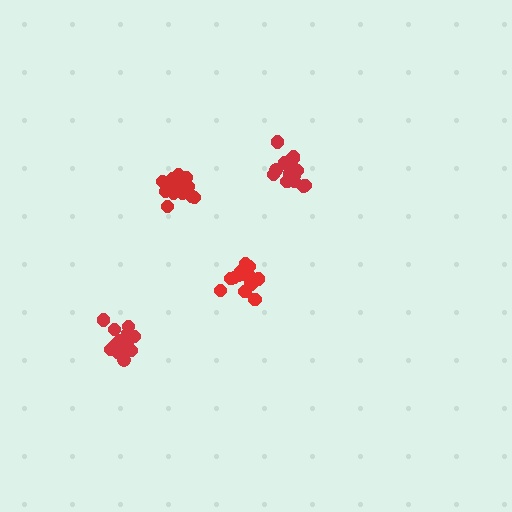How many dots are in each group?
Group 1: 18 dots, Group 2: 18 dots, Group 3: 18 dots, Group 4: 16 dots (70 total).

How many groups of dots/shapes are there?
There are 4 groups.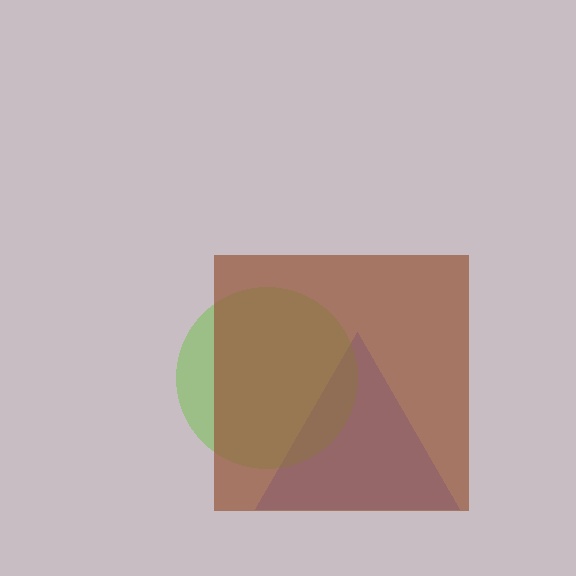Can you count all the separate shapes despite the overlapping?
Yes, there are 3 separate shapes.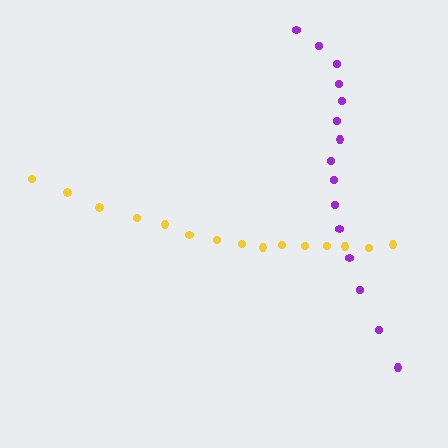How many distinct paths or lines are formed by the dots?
There are 2 distinct paths.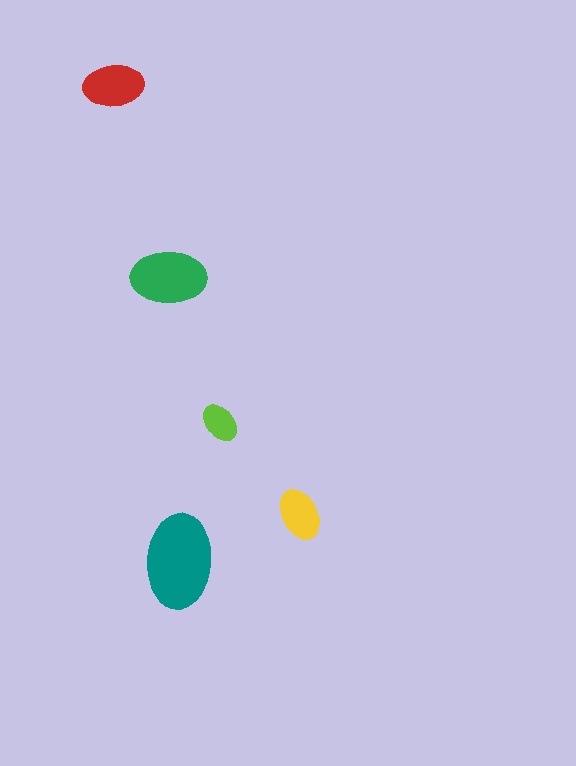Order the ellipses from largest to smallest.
the teal one, the green one, the red one, the yellow one, the lime one.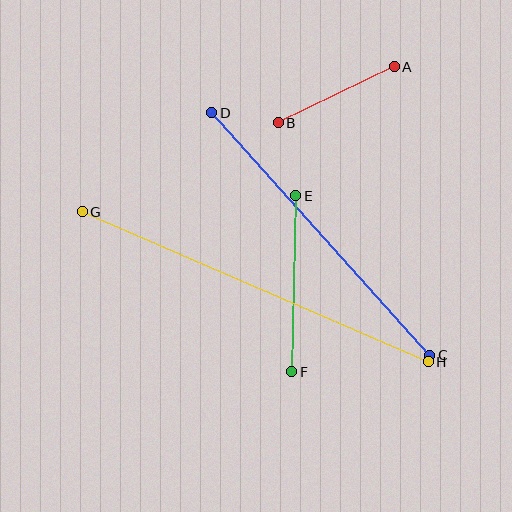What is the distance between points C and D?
The distance is approximately 326 pixels.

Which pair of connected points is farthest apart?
Points G and H are farthest apart.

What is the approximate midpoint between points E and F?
The midpoint is at approximately (294, 284) pixels.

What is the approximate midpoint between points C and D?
The midpoint is at approximately (321, 234) pixels.